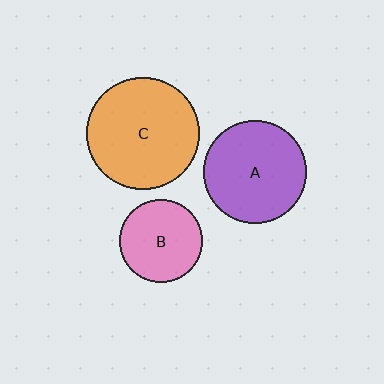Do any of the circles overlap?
No, none of the circles overlap.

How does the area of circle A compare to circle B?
Approximately 1.5 times.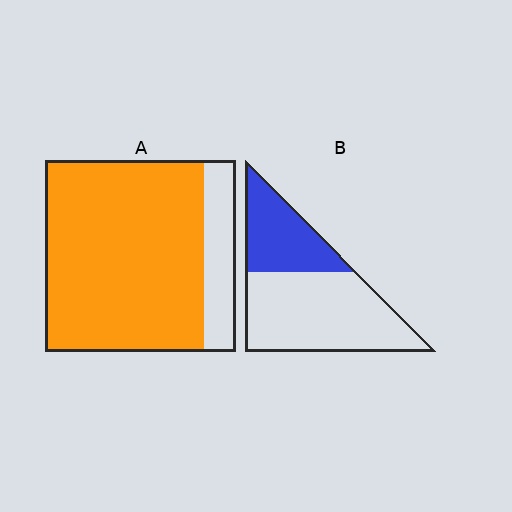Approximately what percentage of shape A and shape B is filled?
A is approximately 85% and B is approximately 35%.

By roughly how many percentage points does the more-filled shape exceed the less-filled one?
By roughly 50 percentage points (A over B).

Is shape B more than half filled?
No.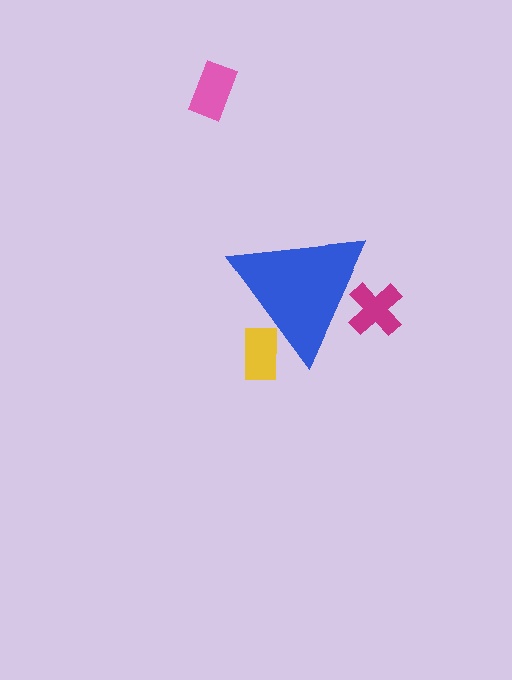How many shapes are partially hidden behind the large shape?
2 shapes are partially hidden.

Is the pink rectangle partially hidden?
No, the pink rectangle is fully visible.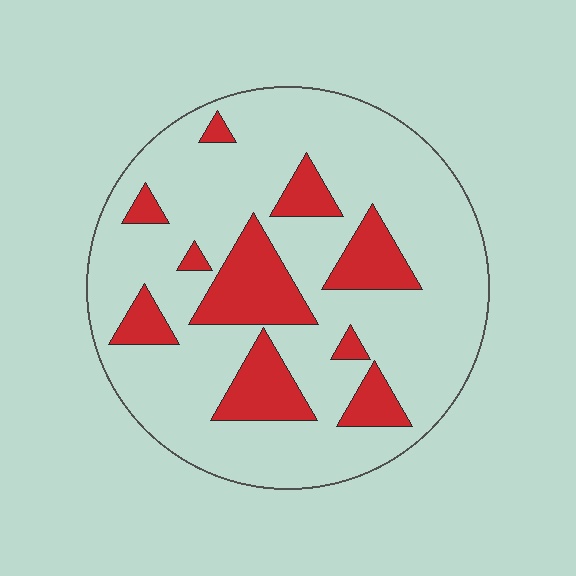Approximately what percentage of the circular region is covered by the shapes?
Approximately 20%.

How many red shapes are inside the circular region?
10.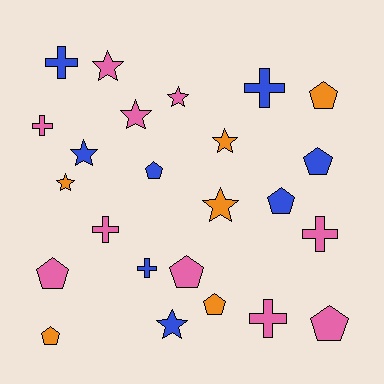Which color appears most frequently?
Pink, with 10 objects.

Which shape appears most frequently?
Pentagon, with 9 objects.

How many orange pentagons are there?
There are 3 orange pentagons.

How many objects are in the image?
There are 24 objects.